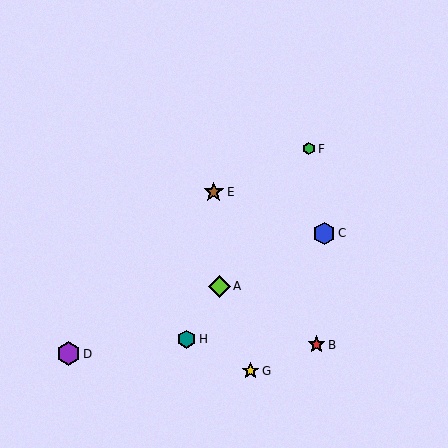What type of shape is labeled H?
Shape H is a teal hexagon.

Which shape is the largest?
The purple hexagon (labeled D) is the largest.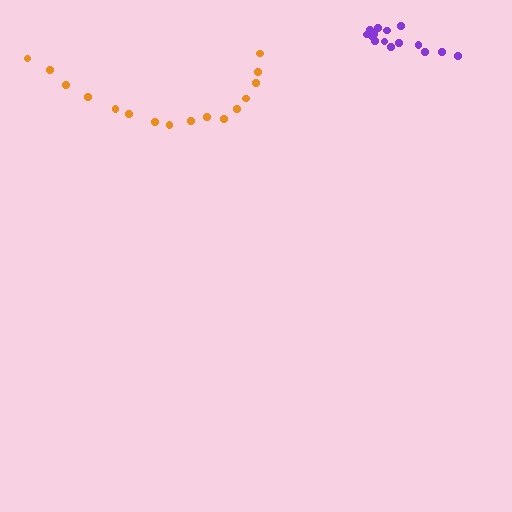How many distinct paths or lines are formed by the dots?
There are 2 distinct paths.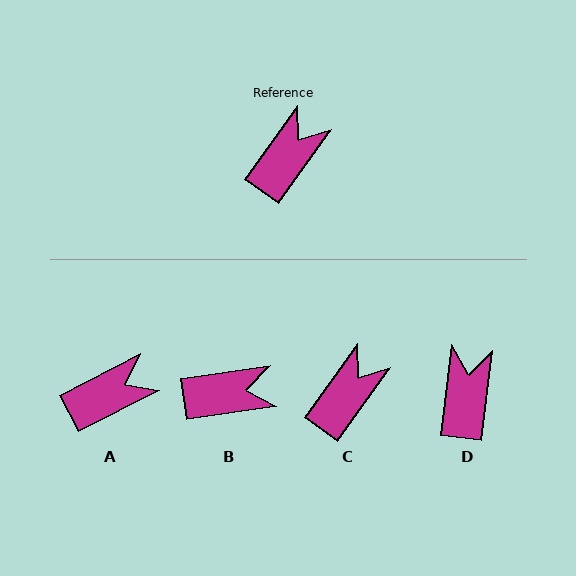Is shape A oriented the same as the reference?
No, it is off by about 27 degrees.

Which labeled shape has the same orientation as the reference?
C.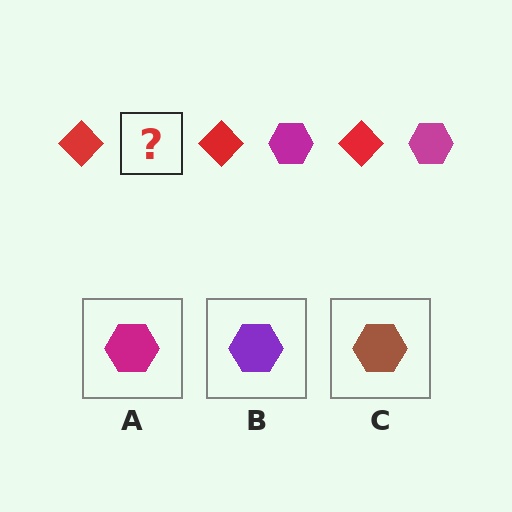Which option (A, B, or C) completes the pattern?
A.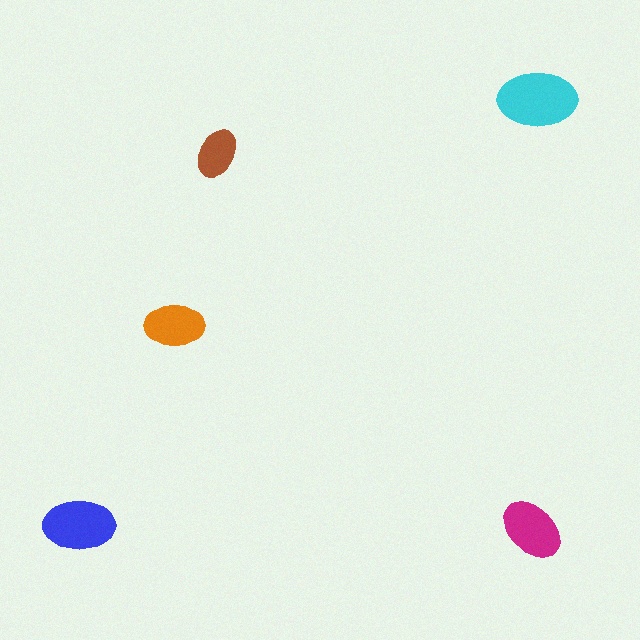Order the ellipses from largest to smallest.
the cyan one, the blue one, the magenta one, the orange one, the brown one.